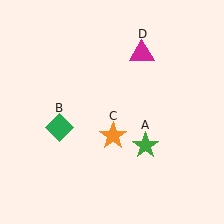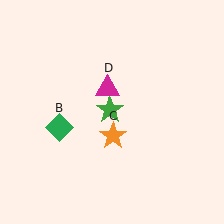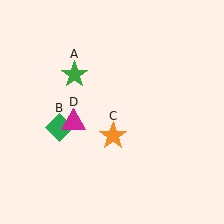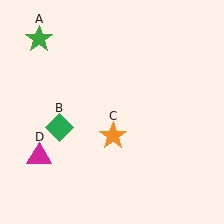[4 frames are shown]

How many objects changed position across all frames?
2 objects changed position: green star (object A), magenta triangle (object D).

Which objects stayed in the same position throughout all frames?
Green diamond (object B) and orange star (object C) remained stationary.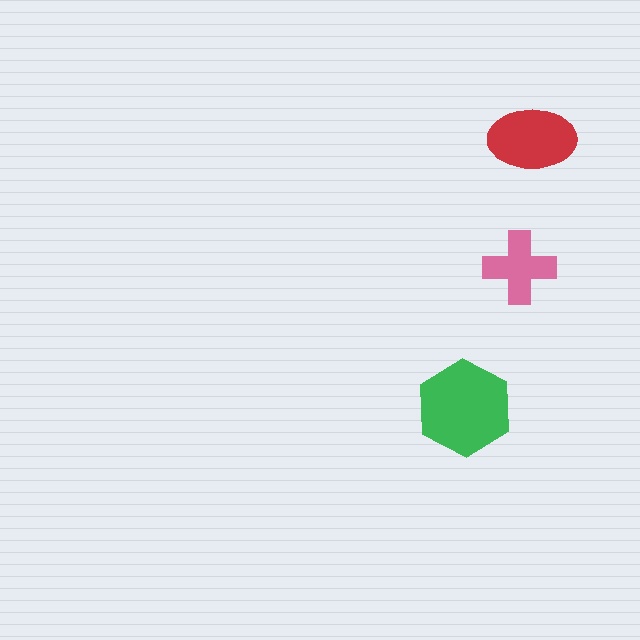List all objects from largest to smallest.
The green hexagon, the red ellipse, the pink cross.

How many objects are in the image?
There are 3 objects in the image.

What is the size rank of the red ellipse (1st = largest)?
2nd.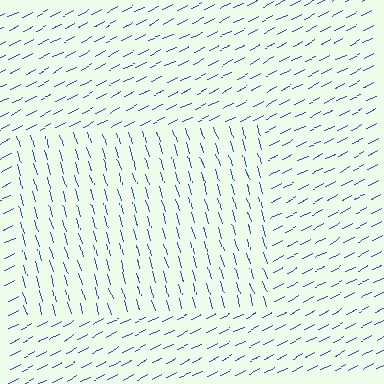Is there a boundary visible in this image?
Yes, there is a texture boundary formed by a change in line orientation.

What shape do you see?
I see a rectangle.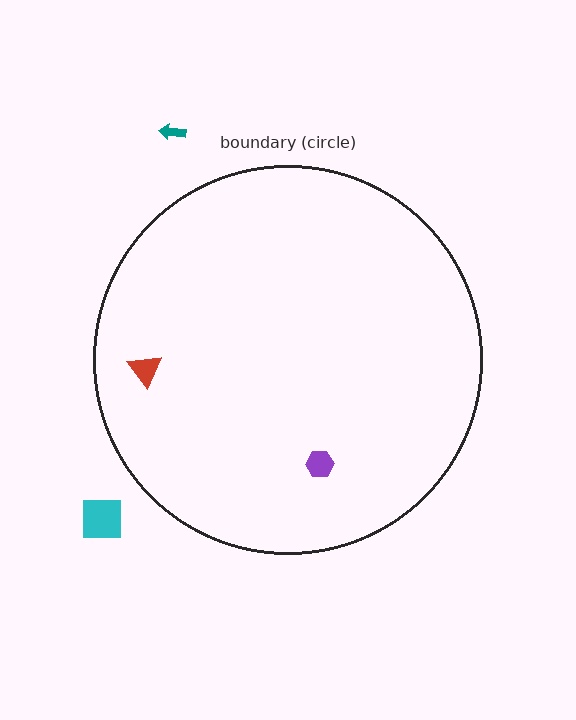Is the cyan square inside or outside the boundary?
Outside.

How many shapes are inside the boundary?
2 inside, 2 outside.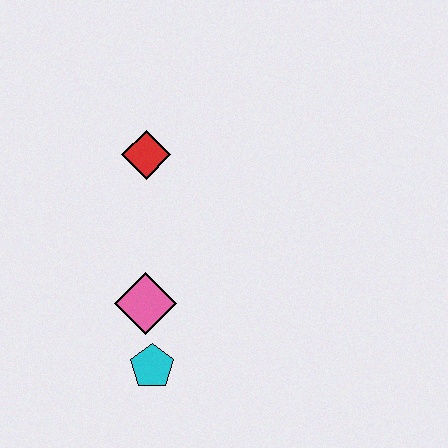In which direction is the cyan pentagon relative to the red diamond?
The cyan pentagon is below the red diamond.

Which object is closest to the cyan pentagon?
The pink diamond is closest to the cyan pentagon.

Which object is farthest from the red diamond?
The cyan pentagon is farthest from the red diamond.